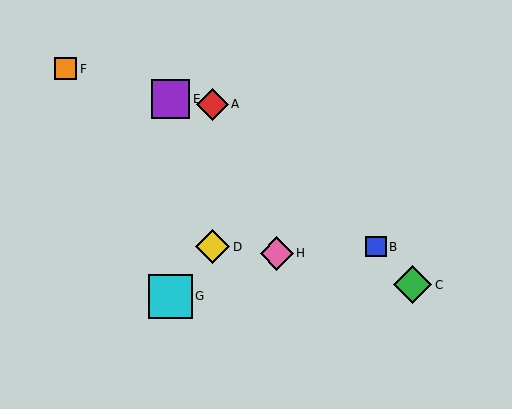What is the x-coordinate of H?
Object H is at x≈277.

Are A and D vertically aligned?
Yes, both are at x≈213.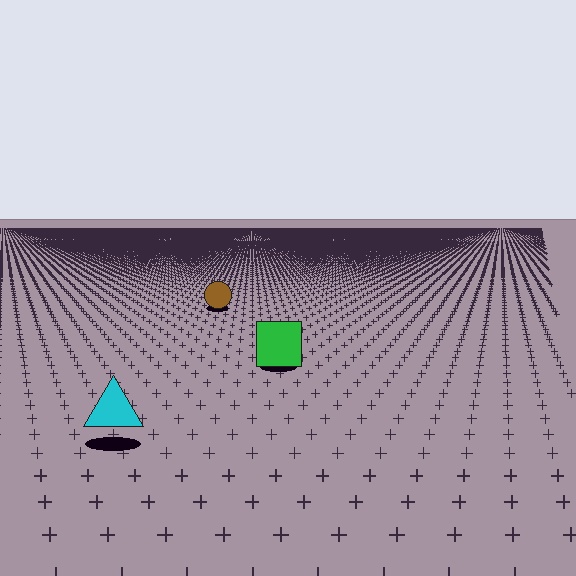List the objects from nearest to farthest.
From nearest to farthest: the cyan triangle, the green square, the brown circle.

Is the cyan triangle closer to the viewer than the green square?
Yes. The cyan triangle is closer — you can tell from the texture gradient: the ground texture is coarser near it.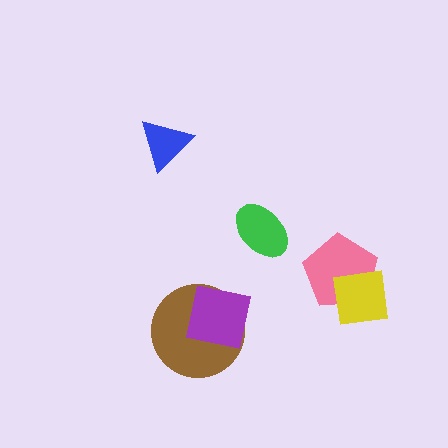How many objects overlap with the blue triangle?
0 objects overlap with the blue triangle.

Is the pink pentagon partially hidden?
Yes, it is partially covered by another shape.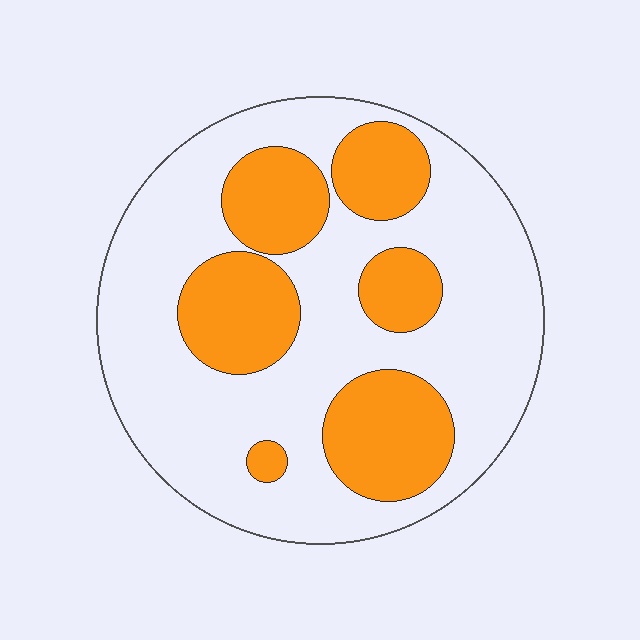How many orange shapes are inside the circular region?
6.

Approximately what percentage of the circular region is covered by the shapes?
Approximately 30%.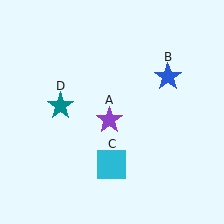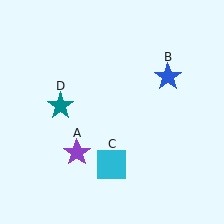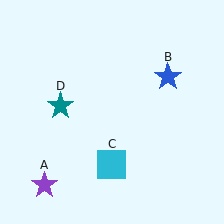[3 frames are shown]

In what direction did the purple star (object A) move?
The purple star (object A) moved down and to the left.